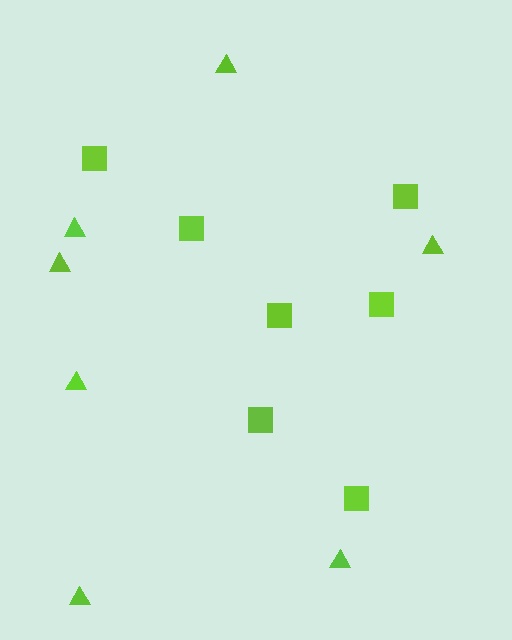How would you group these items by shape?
There are 2 groups: one group of squares (7) and one group of triangles (7).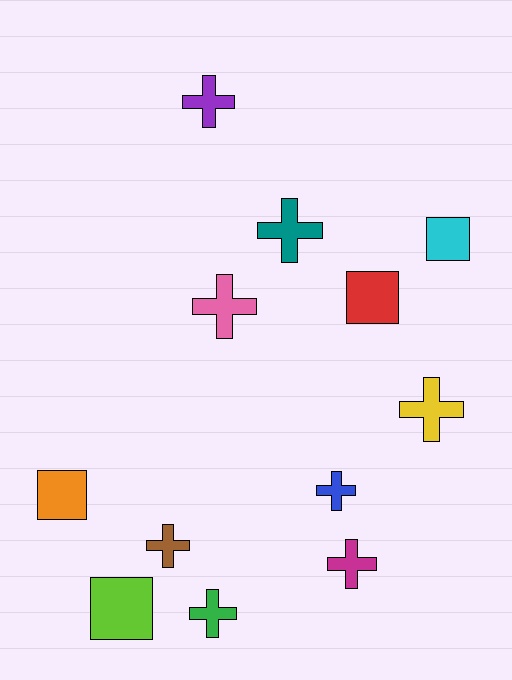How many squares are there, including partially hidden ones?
There are 4 squares.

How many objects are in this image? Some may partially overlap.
There are 12 objects.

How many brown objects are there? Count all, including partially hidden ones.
There is 1 brown object.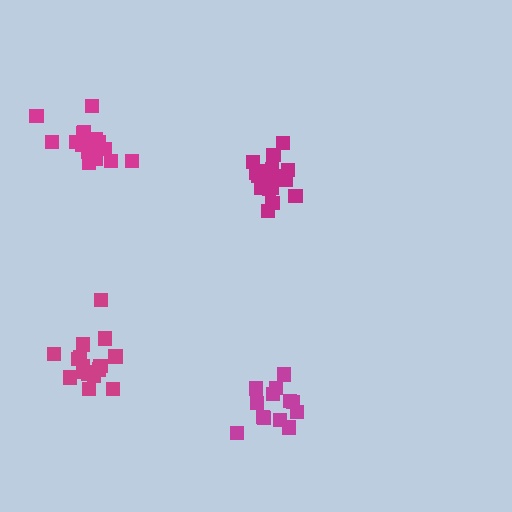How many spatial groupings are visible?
There are 4 spatial groupings.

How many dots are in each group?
Group 1: 13 dots, Group 2: 17 dots, Group 3: 18 dots, Group 4: 16 dots (64 total).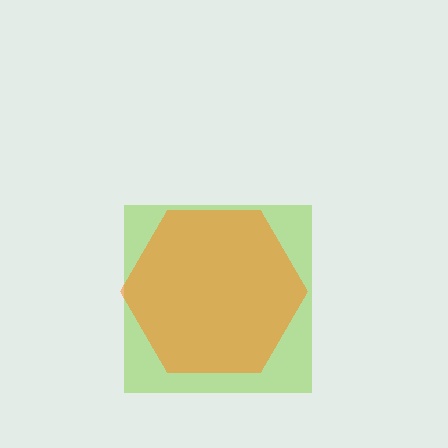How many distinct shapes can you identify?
There are 2 distinct shapes: a lime square, an orange hexagon.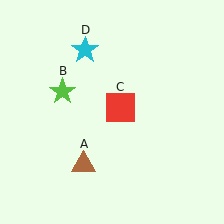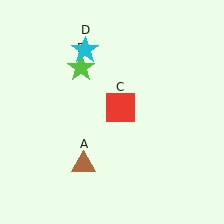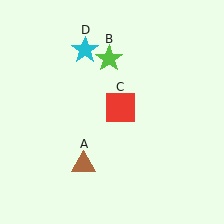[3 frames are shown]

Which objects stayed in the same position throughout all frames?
Brown triangle (object A) and red square (object C) and cyan star (object D) remained stationary.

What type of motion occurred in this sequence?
The lime star (object B) rotated clockwise around the center of the scene.